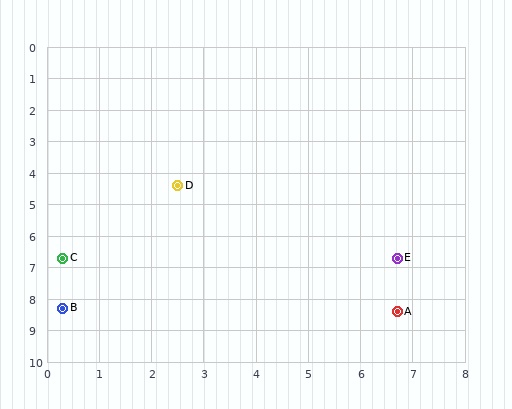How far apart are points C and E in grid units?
Points C and E are about 6.4 grid units apart.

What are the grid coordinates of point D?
Point D is at approximately (2.5, 4.4).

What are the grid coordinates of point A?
Point A is at approximately (6.7, 8.4).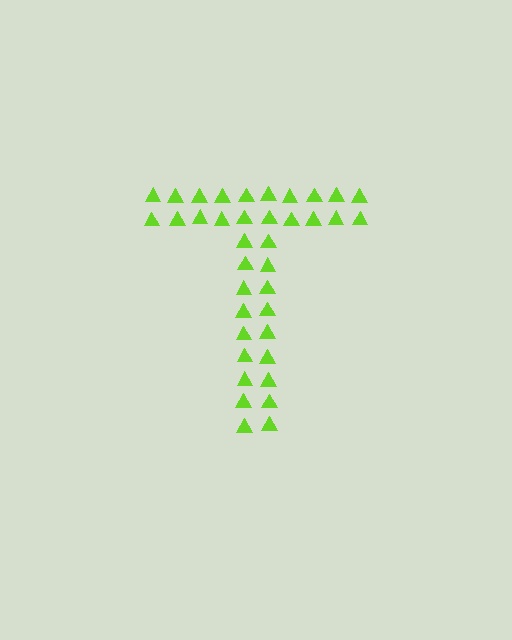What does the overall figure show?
The overall figure shows the letter T.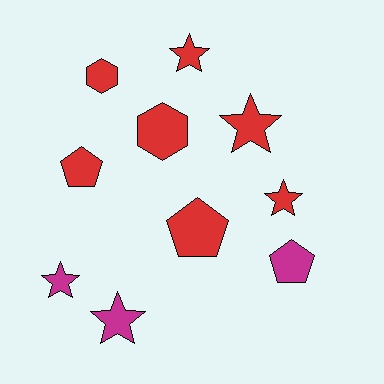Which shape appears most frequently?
Star, with 5 objects.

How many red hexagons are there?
There are 2 red hexagons.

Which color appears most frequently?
Red, with 7 objects.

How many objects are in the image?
There are 10 objects.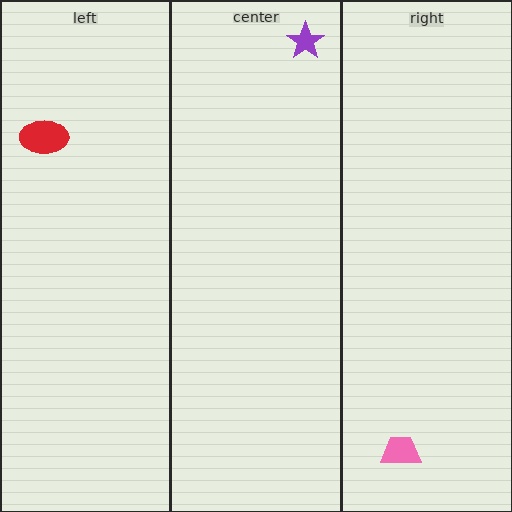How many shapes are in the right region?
1.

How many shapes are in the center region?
1.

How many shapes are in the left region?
1.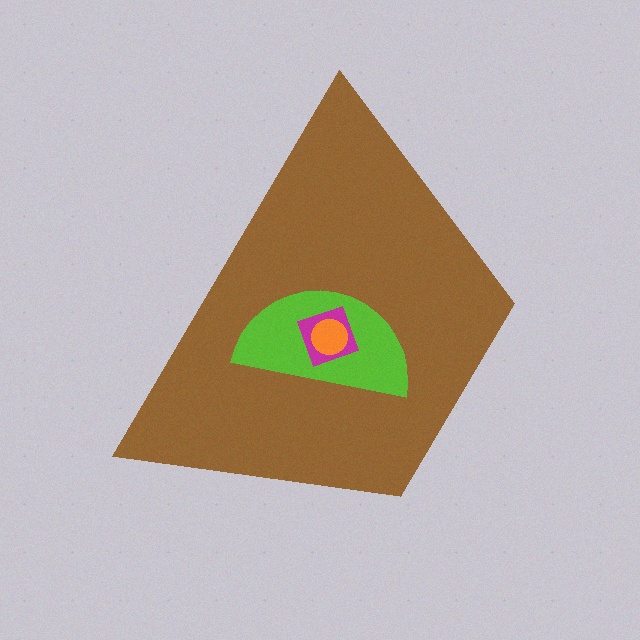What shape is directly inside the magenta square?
The orange circle.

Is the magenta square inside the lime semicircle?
Yes.